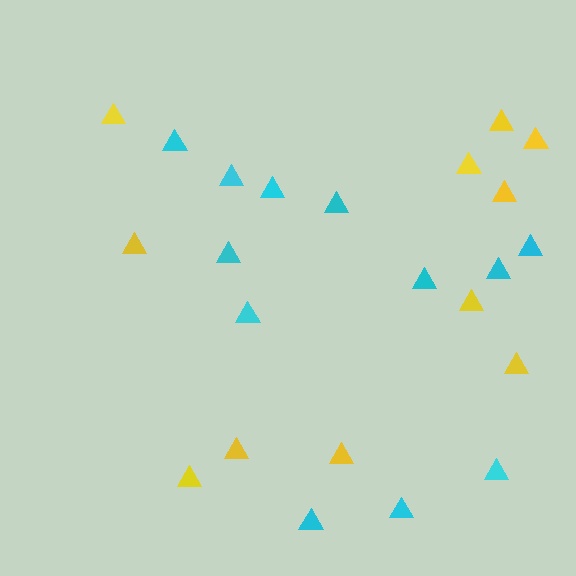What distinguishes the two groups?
There are 2 groups: one group of yellow triangles (11) and one group of cyan triangles (12).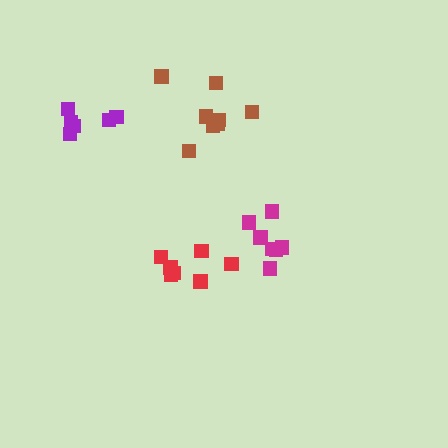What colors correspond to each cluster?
The clusters are colored: magenta, red, purple, brown.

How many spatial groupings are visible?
There are 4 spatial groupings.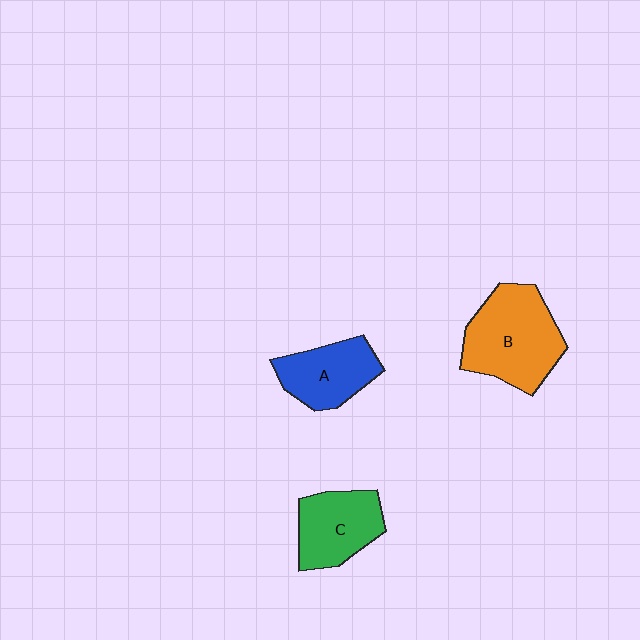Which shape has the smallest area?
Shape A (blue).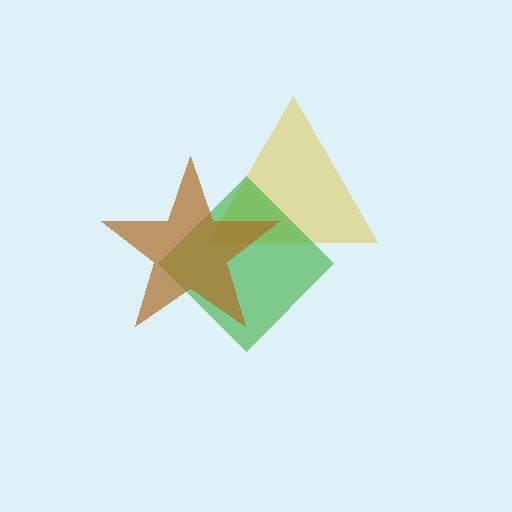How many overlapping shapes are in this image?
There are 3 overlapping shapes in the image.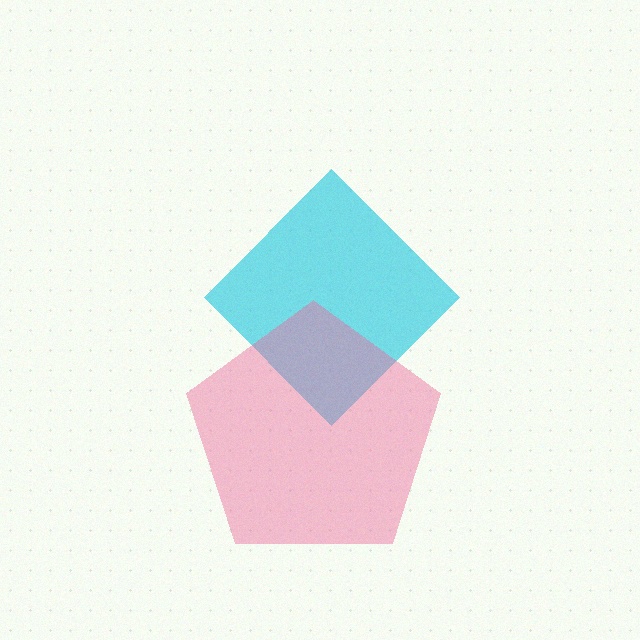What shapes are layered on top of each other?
The layered shapes are: a cyan diamond, a pink pentagon.